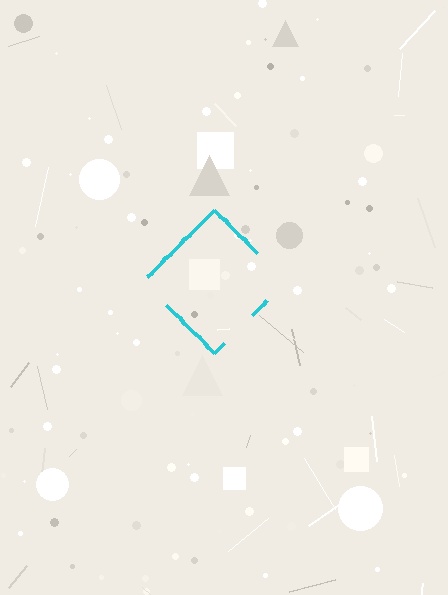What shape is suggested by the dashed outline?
The dashed outline suggests a diamond.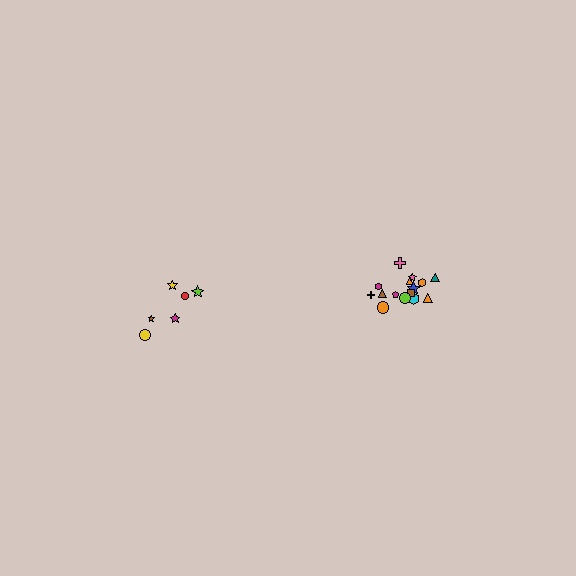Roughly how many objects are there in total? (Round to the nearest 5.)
Roughly 20 objects in total.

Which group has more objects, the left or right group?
The right group.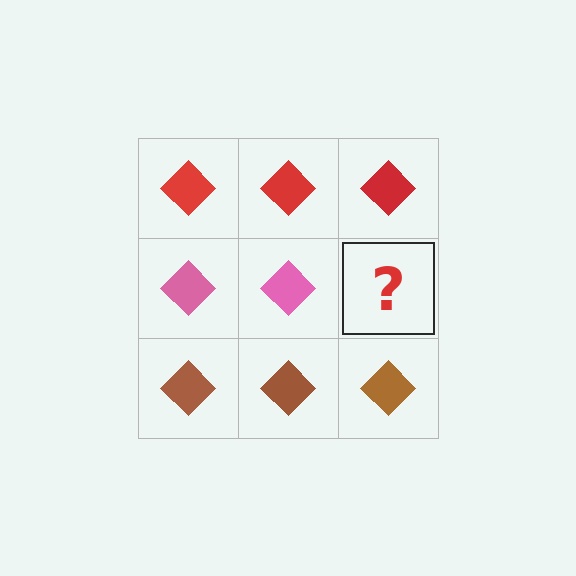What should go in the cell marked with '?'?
The missing cell should contain a pink diamond.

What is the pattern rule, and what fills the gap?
The rule is that each row has a consistent color. The gap should be filled with a pink diamond.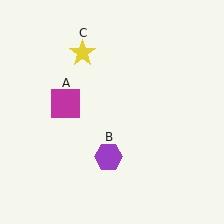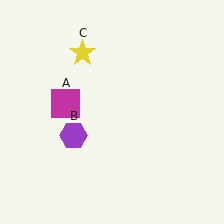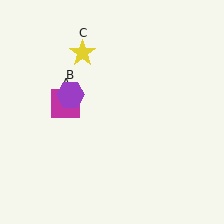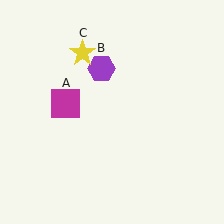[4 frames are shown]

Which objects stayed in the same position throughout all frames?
Magenta square (object A) and yellow star (object C) remained stationary.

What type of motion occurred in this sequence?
The purple hexagon (object B) rotated clockwise around the center of the scene.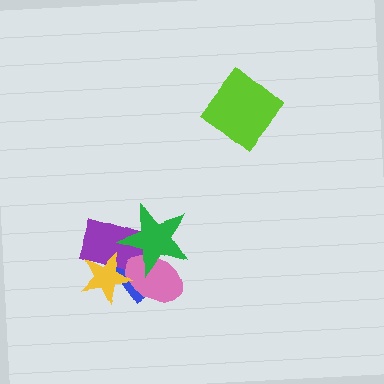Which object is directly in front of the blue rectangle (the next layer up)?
The purple rectangle is directly in front of the blue rectangle.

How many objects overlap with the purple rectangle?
4 objects overlap with the purple rectangle.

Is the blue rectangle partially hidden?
Yes, it is partially covered by another shape.